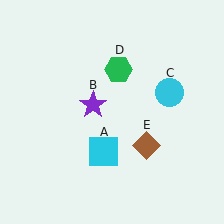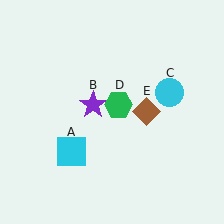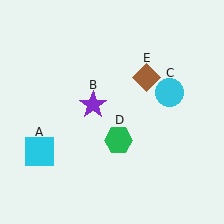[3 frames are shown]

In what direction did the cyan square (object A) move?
The cyan square (object A) moved left.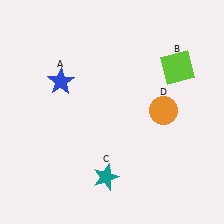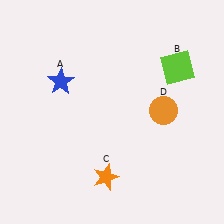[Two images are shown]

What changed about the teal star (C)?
In Image 1, C is teal. In Image 2, it changed to orange.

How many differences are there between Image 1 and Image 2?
There is 1 difference between the two images.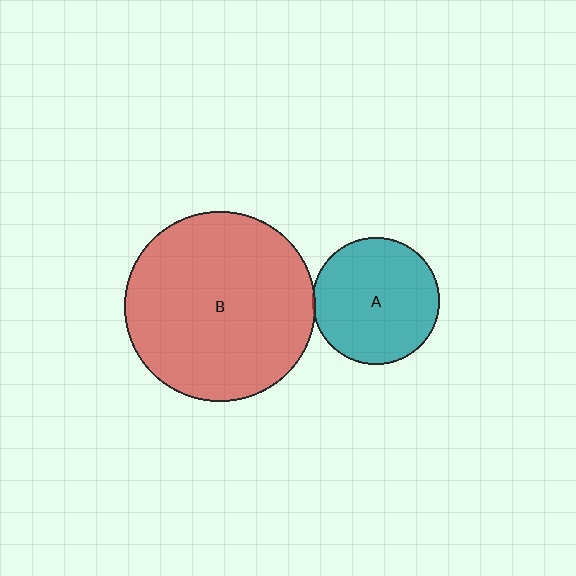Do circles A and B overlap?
Yes.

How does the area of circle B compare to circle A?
Approximately 2.3 times.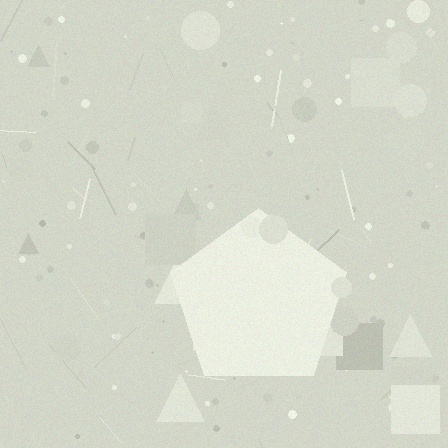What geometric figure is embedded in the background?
A pentagon is embedded in the background.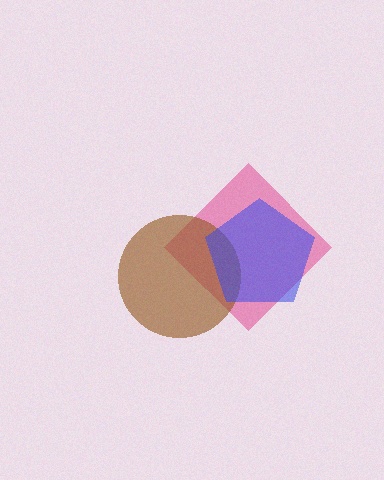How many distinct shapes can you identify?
There are 3 distinct shapes: a pink diamond, a brown circle, a blue pentagon.